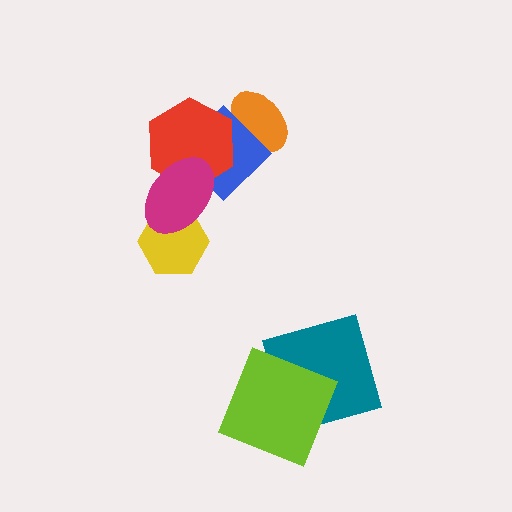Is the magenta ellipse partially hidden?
No, no other shape covers it.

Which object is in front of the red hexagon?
The magenta ellipse is in front of the red hexagon.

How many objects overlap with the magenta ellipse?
3 objects overlap with the magenta ellipse.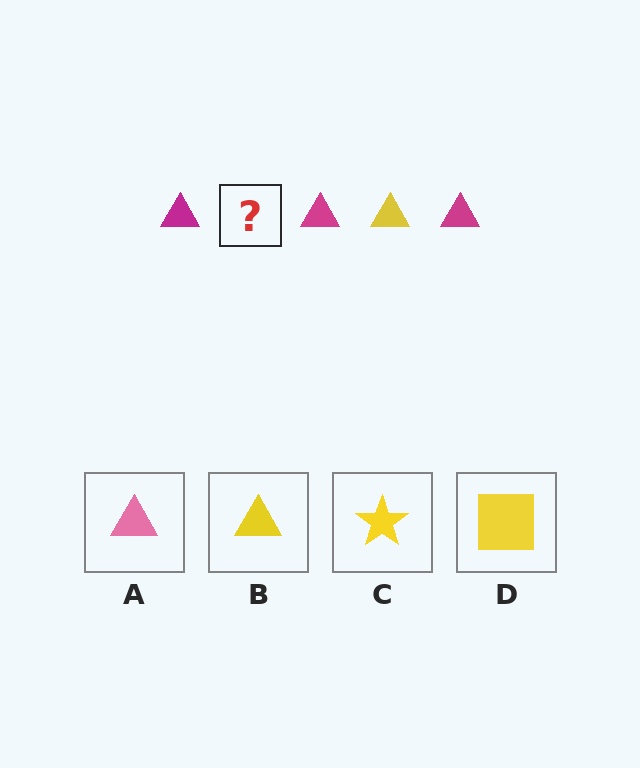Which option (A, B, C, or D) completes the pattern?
B.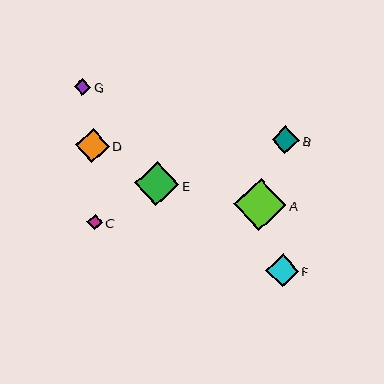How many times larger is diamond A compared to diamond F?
Diamond A is approximately 1.6 times the size of diamond F.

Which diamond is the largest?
Diamond A is the largest with a size of approximately 53 pixels.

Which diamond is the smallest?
Diamond C is the smallest with a size of approximately 15 pixels.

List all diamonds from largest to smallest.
From largest to smallest: A, E, D, F, B, G, C.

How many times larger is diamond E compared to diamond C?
Diamond E is approximately 2.8 times the size of diamond C.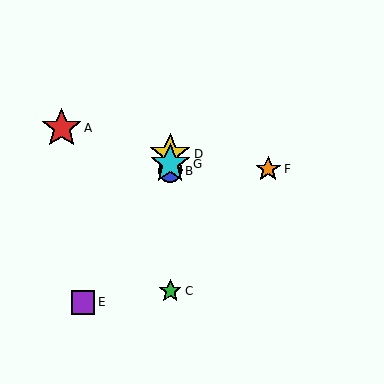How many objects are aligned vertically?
4 objects (B, C, D, G) are aligned vertically.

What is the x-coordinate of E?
Object E is at x≈83.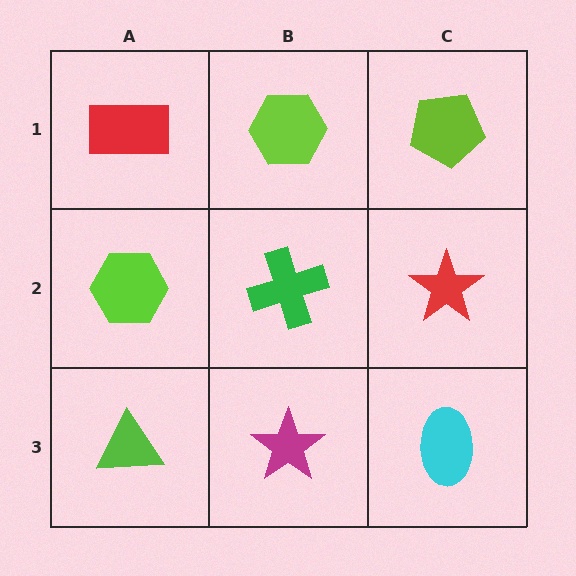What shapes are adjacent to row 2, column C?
A lime pentagon (row 1, column C), a cyan ellipse (row 3, column C), a green cross (row 2, column B).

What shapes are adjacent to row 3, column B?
A green cross (row 2, column B), a lime triangle (row 3, column A), a cyan ellipse (row 3, column C).